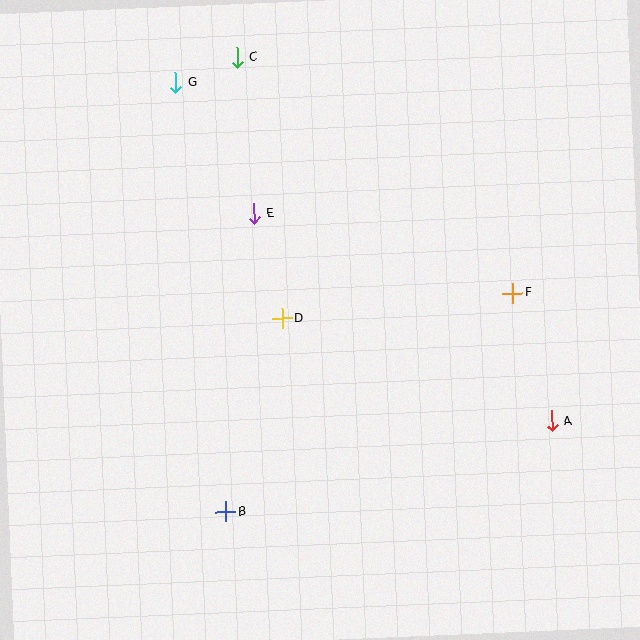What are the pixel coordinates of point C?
Point C is at (237, 57).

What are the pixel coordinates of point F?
Point F is at (513, 293).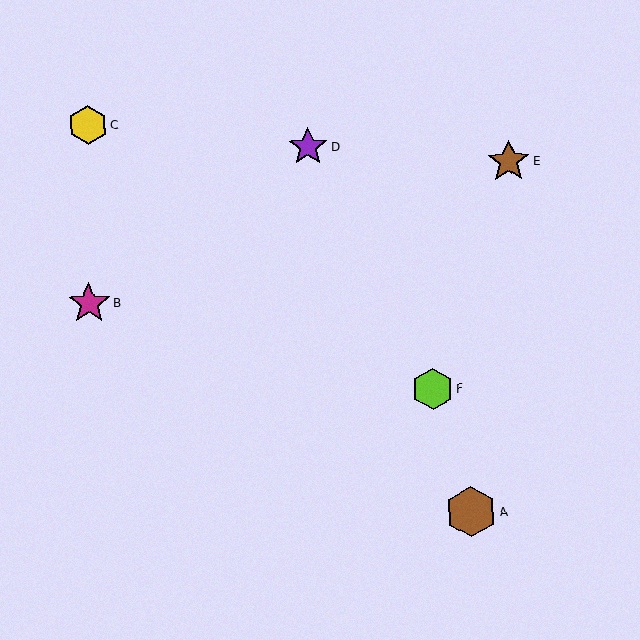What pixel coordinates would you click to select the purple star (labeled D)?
Click at (308, 147) to select the purple star D.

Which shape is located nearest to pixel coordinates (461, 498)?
The brown hexagon (labeled A) at (471, 512) is nearest to that location.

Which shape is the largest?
The brown hexagon (labeled A) is the largest.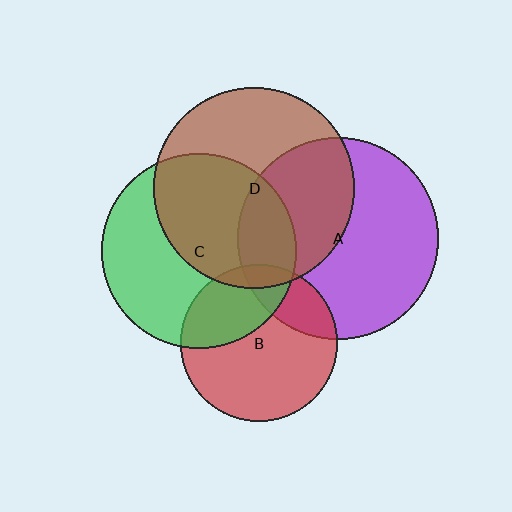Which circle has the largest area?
Circle D (brown).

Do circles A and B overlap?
Yes.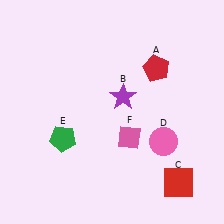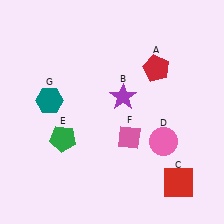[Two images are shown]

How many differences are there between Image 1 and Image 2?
There is 1 difference between the two images.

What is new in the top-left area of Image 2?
A teal hexagon (G) was added in the top-left area of Image 2.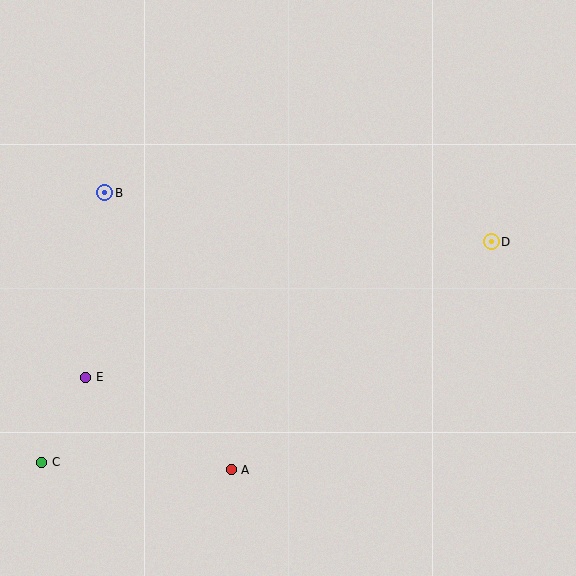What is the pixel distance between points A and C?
The distance between A and C is 190 pixels.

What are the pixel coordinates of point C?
Point C is at (42, 462).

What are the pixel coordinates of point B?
Point B is at (104, 193).